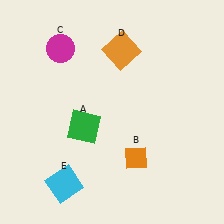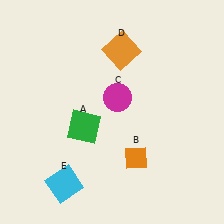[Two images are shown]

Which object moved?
The magenta circle (C) moved right.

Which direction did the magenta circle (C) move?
The magenta circle (C) moved right.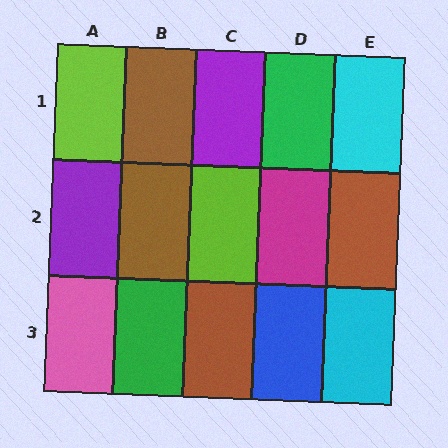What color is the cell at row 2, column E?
Brown.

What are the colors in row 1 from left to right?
Lime, brown, purple, green, cyan.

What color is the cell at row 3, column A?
Pink.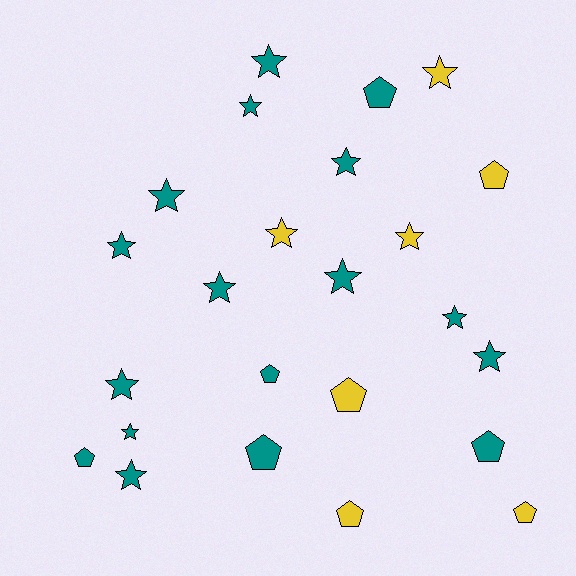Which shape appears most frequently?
Star, with 15 objects.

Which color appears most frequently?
Teal, with 17 objects.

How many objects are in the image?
There are 24 objects.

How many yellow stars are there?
There are 3 yellow stars.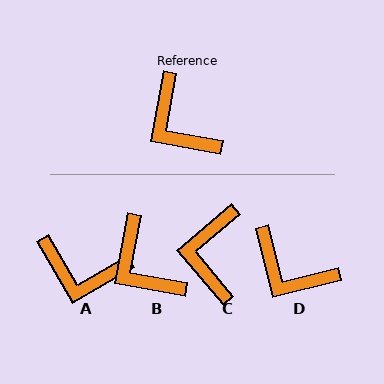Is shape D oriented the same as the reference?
No, it is off by about 24 degrees.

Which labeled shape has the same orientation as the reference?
B.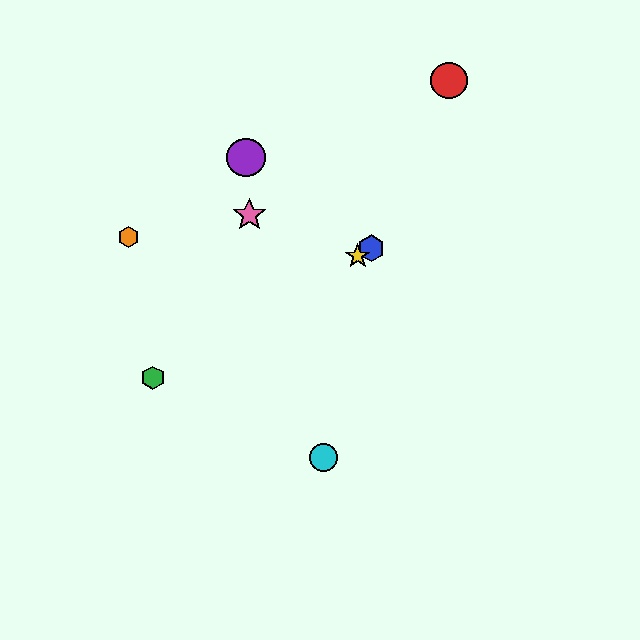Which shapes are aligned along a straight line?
The blue hexagon, the green hexagon, the yellow star are aligned along a straight line.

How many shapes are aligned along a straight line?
3 shapes (the blue hexagon, the green hexagon, the yellow star) are aligned along a straight line.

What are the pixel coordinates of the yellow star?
The yellow star is at (358, 256).